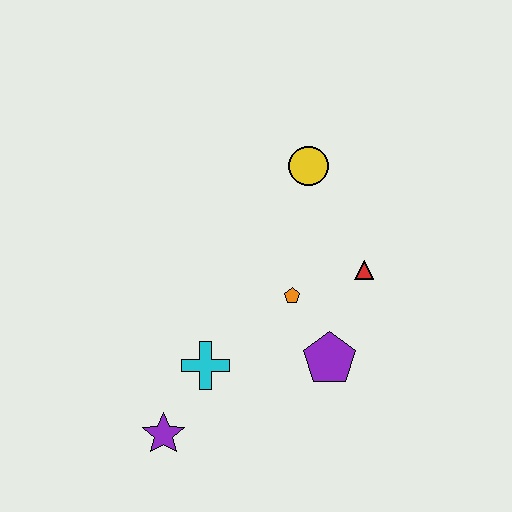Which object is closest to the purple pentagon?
The orange pentagon is closest to the purple pentagon.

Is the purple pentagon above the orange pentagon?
No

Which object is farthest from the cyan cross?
The yellow circle is farthest from the cyan cross.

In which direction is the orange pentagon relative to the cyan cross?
The orange pentagon is to the right of the cyan cross.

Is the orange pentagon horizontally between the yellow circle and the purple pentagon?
No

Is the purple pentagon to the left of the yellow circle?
No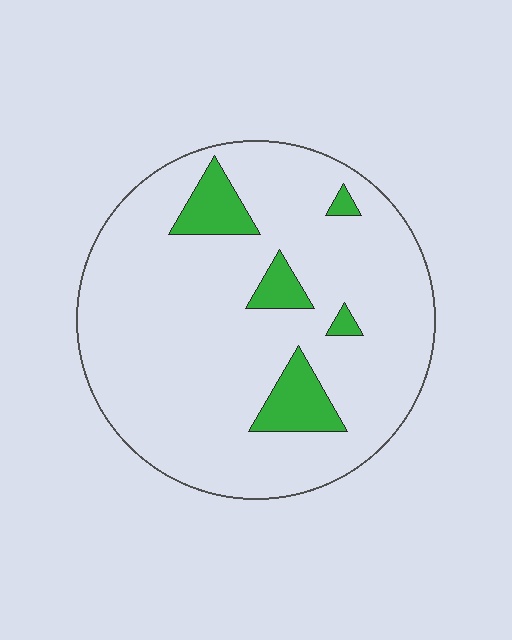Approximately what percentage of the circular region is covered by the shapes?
Approximately 10%.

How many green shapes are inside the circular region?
5.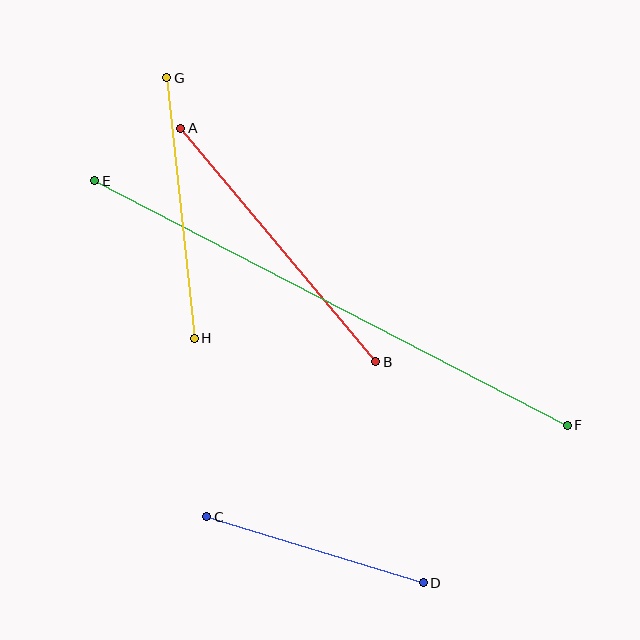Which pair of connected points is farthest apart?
Points E and F are farthest apart.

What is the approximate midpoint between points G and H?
The midpoint is at approximately (180, 208) pixels.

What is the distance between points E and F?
The distance is approximately 532 pixels.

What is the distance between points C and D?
The distance is approximately 227 pixels.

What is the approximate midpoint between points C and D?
The midpoint is at approximately (315, 550) pixels.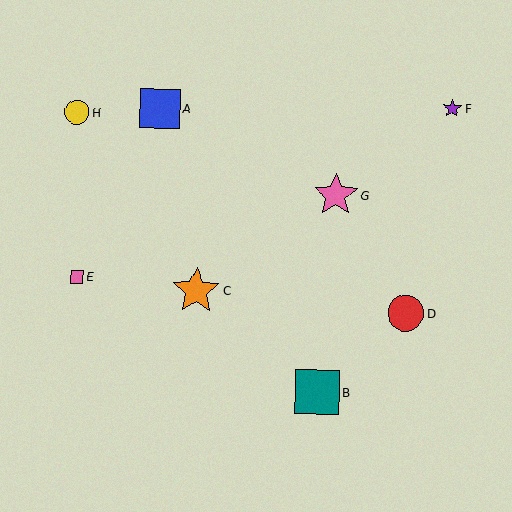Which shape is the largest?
The orange star (labeled C) is the largest.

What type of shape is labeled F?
Shape F is a purple star.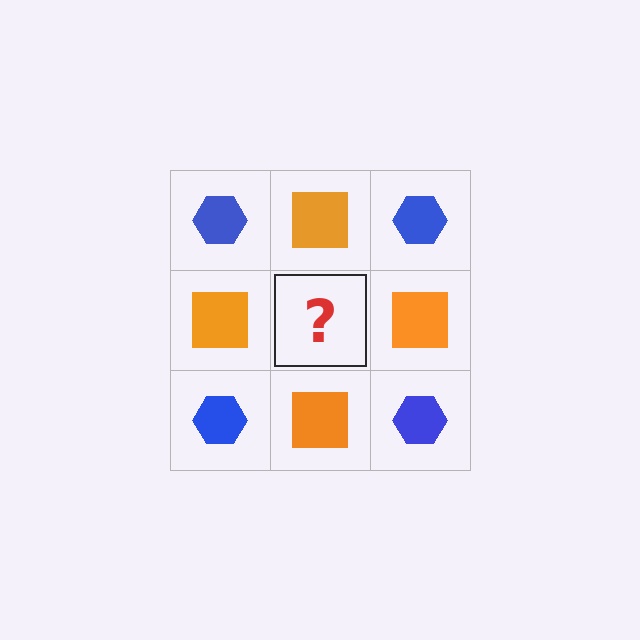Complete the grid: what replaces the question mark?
The question mark should be replaced with a blue hexagon.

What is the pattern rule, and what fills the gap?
The rule is that it alternates blue hexagon and orange square in a checkerboard pattern. The gap should be filled with a blue hexagon.